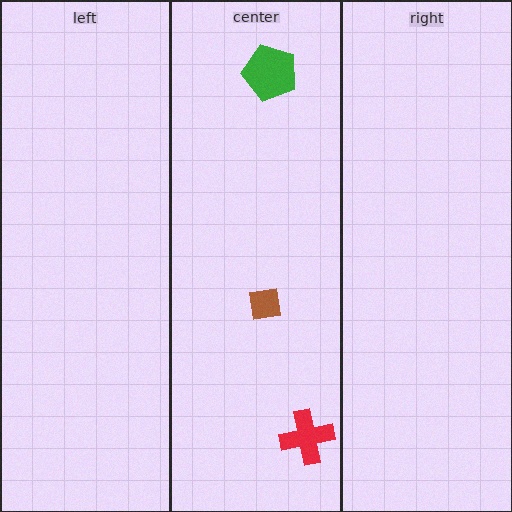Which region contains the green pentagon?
The center region.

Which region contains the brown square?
The center region.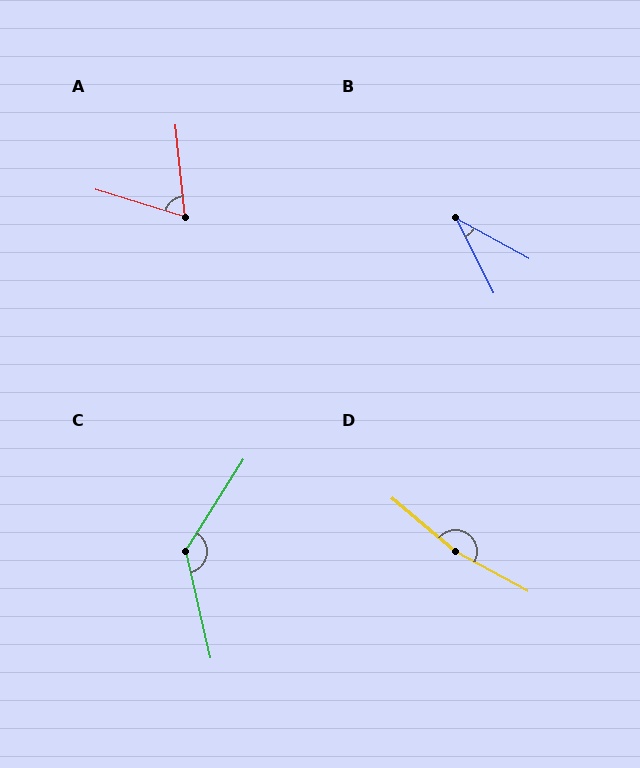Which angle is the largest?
D, at approximately 169 degrees.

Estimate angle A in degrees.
Approximately 67 degrees.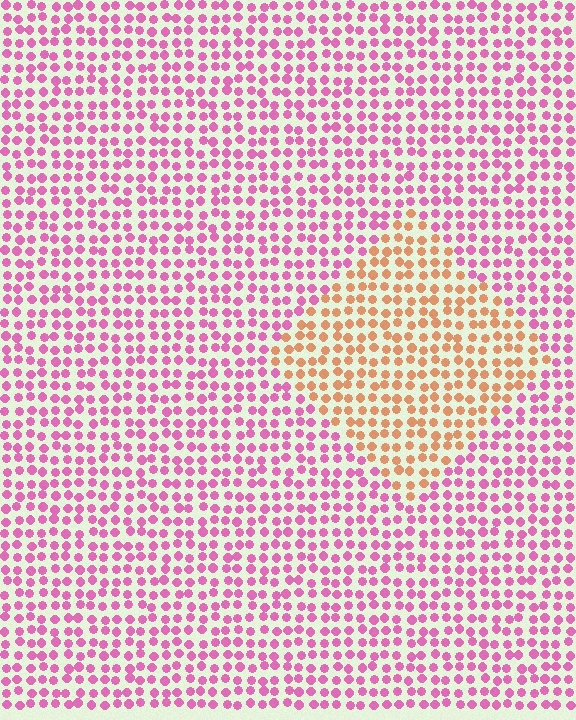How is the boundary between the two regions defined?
The boundary is defined purely by a slight shift in hue (about 61 degrees). Spacing, size, and orientation are identical on both sides.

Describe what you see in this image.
The image is filled with small pink elements in a uniform arrangement. A diamond-shaped region is visible where the elements are tinted to a slightly different hue, forming a subtle color boundary.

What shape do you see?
I see a diamond.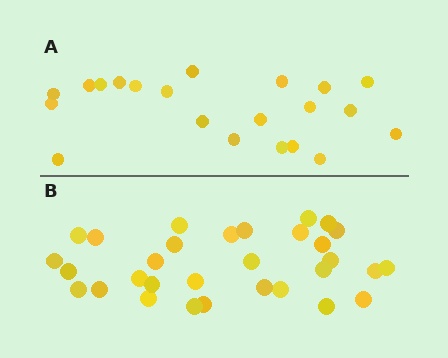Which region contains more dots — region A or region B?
Region B (the bottom region) has more dots.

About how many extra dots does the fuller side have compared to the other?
Region B has roughly 10 or so more dots than region A.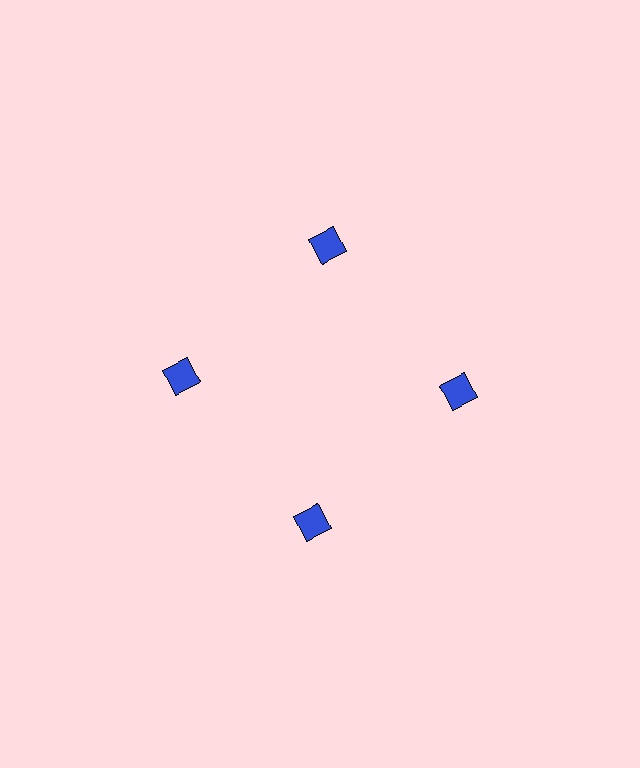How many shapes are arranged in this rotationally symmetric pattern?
There are 4 shapes, arranged in 4 groups of 1.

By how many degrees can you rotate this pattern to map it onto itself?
The pattern maps onto itself every 90 degrees of rotation.